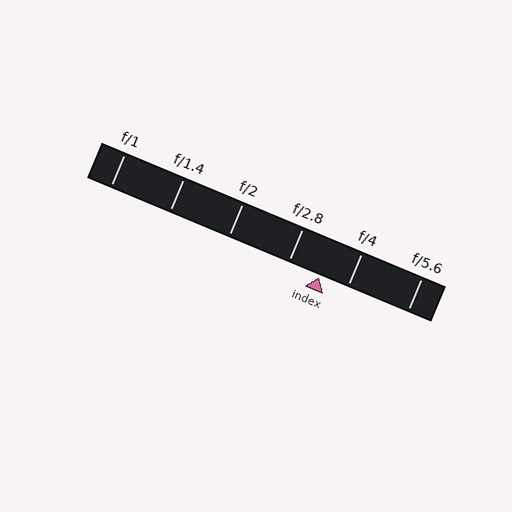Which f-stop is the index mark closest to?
The index mark is closest to f/4.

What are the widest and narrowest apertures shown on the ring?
The widest aperture shown is f/1 and the narrowest is f/5.6.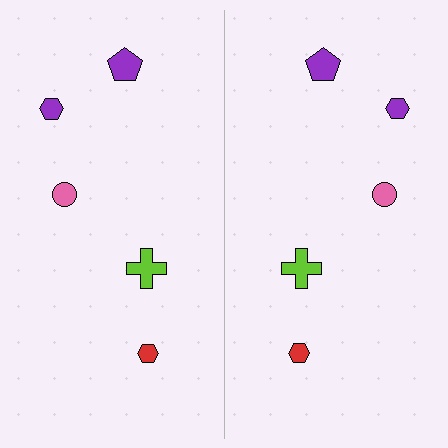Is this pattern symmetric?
Yes, this pattern has bilateral (reflection) symmetry.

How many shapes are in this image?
There are 10 shapes in this image.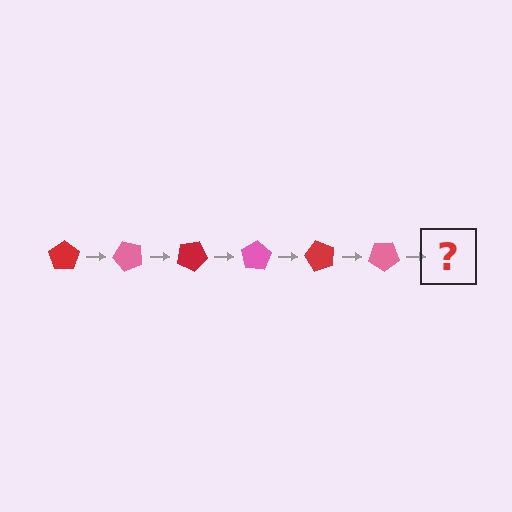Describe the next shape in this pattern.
It should be a red pentagon, rotated 300 degrees from the start.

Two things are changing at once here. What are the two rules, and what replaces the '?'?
The two rules are that it rotates 50 degrees each step and the color cycles through red and pink. The '?' should be a red pentagon, rotated 300 degrees from the start.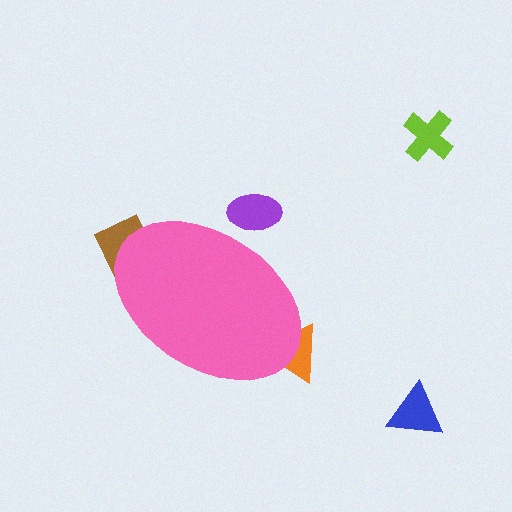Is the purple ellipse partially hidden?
Yes, the purple ellipse is partially hidden behind the pink ellipse.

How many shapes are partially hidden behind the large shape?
3 shapes are partially hidden.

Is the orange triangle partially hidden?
Yes, the orange triangle is partially hidden behind the pink ellipse.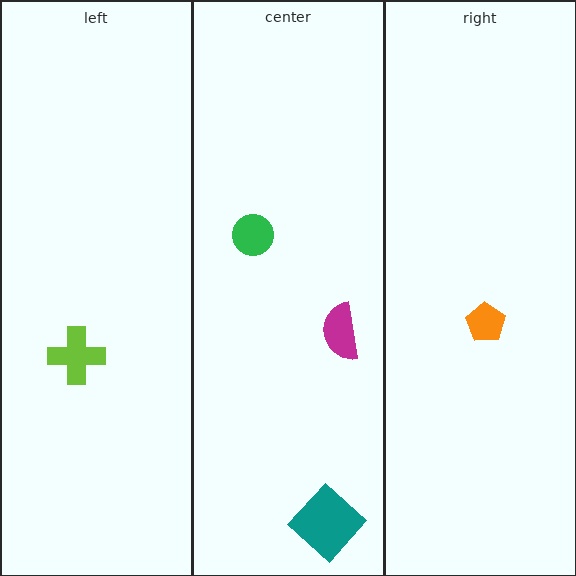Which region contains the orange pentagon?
The right region.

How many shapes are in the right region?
1.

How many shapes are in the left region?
1.